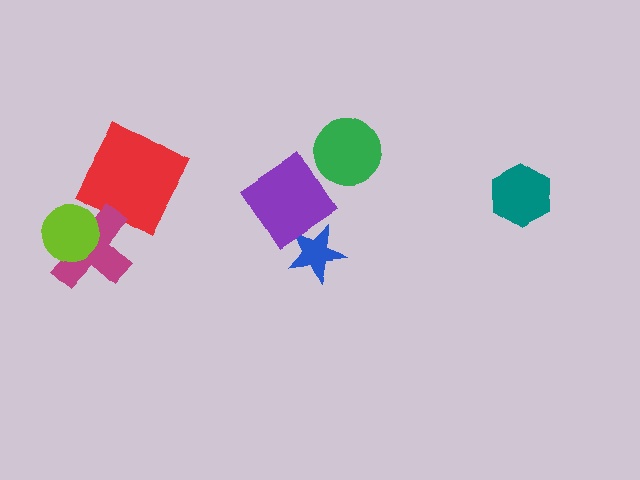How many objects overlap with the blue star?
1 object overlaps with the blue star.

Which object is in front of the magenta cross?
The lime circle is in front of the magenta cross.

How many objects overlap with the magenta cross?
1 object overlaps with the magenta cross.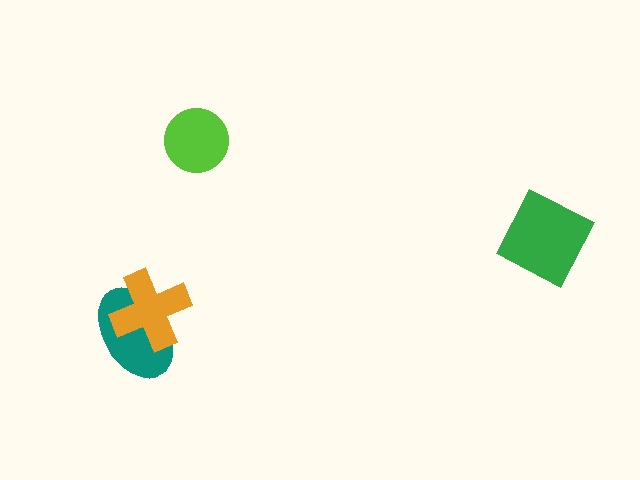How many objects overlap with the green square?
0 objects overlap with the green square.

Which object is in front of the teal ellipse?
The orange cross is in front of the teal ellipse.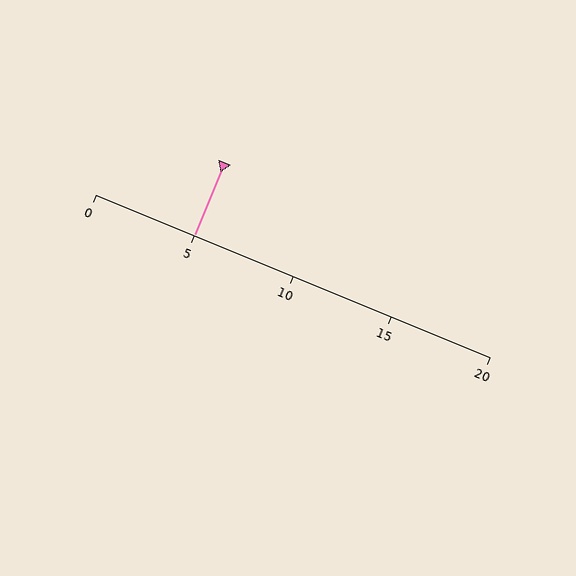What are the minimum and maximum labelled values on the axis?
The axis runs from 0 to 20.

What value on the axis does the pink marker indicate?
The marker indicates approximately 5.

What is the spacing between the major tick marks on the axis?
The major ticks are spaced 5 apart.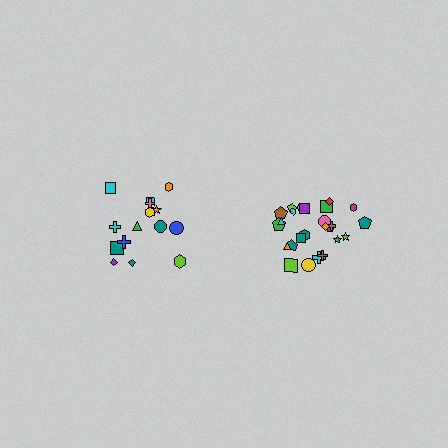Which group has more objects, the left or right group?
The right group.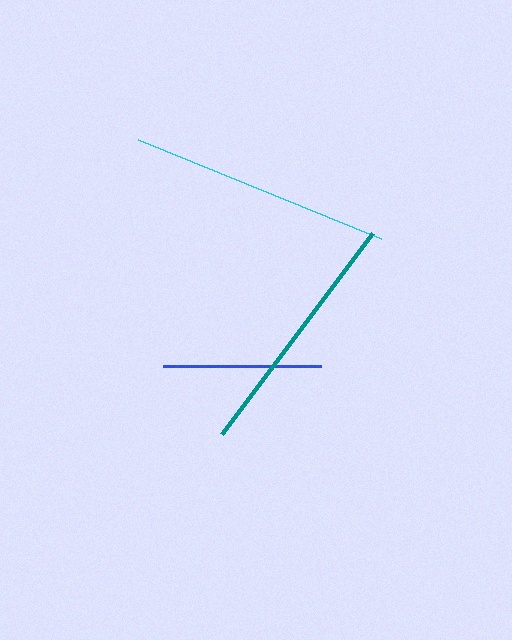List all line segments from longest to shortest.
From longest to shortest: cyan, teal, blue.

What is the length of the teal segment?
The teal segment is approximately 251 pixels long.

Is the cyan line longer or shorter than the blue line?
The cyan line is longer than the blue line.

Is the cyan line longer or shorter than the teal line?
The cyan line is longer than the teal line.